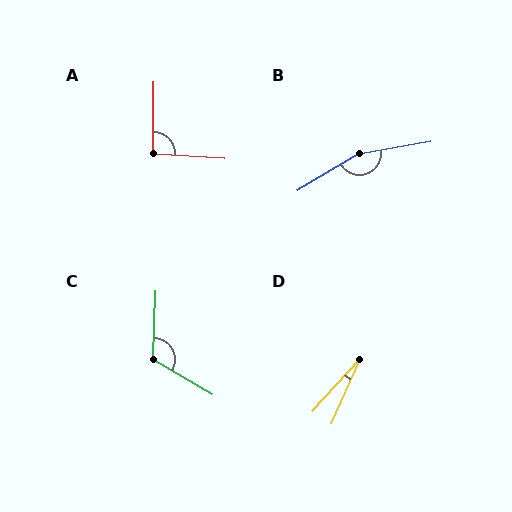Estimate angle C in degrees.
Approximately 119 degrees.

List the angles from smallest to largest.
D (18°), A (93°), C (119°), B (159°).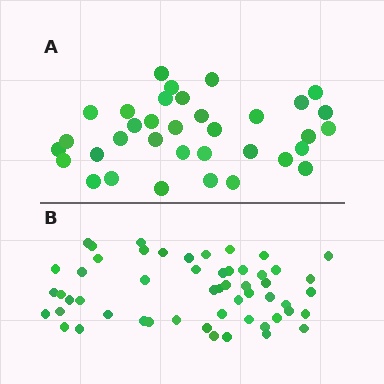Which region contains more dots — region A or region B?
Region B (the bottom region) has more dots.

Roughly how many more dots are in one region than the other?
Region B has approximately 20 more dots than region A.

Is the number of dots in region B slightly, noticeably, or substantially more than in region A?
Region B has substantially more. The ratio is roughly 1.5 to 1.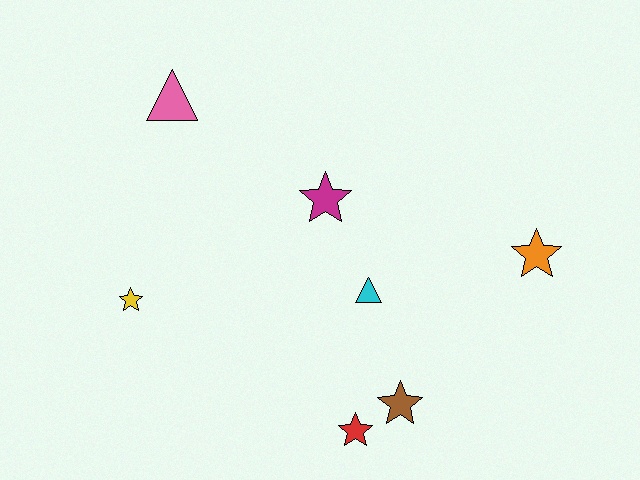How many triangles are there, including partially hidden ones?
There are 2 triangles.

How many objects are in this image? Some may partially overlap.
There are 7 objects.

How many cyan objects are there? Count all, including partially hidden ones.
There is 1 cyan object.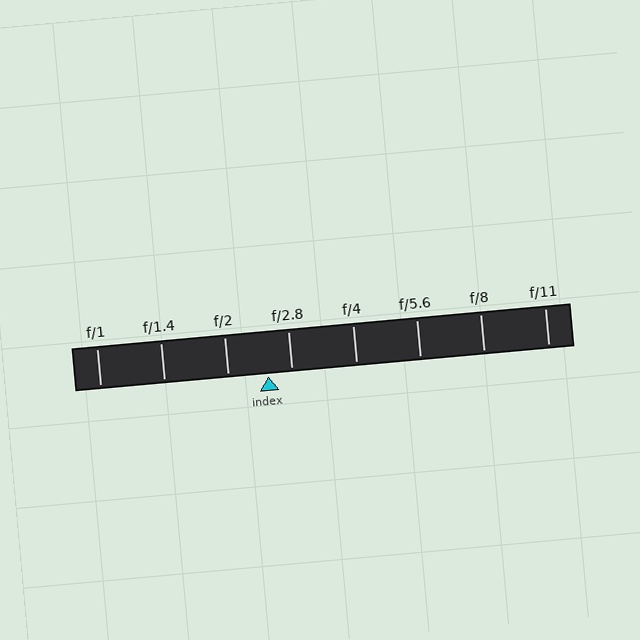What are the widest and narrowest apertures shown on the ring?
The widest aperture shown is f/1 and the narrowest is f/11.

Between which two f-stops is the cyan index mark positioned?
The index mark is between f/2 and f/2.8.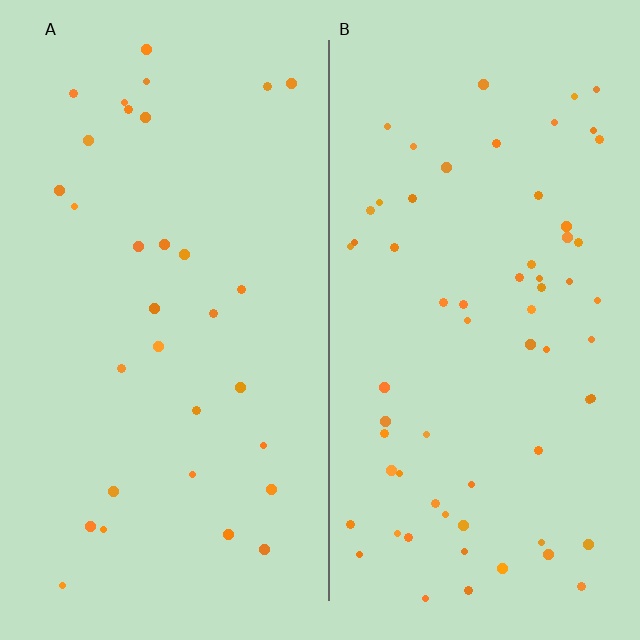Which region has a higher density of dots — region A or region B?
B (the right).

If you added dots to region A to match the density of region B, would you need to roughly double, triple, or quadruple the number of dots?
Approximately double.